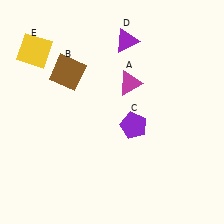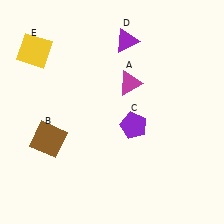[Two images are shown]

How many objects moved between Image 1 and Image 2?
1 object moved between the two images.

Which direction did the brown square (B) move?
The brown square (B) moved down.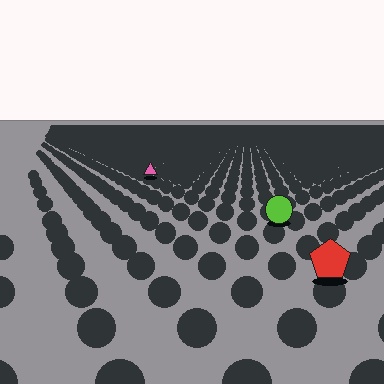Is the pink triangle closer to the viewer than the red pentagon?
No. The red pentagon is closer — you can tell from the texture gradient: the ground texture is coarser near it.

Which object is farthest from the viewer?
The pink triangle is farthest from the viewer. It appears smaller and the ground texture around it is denser.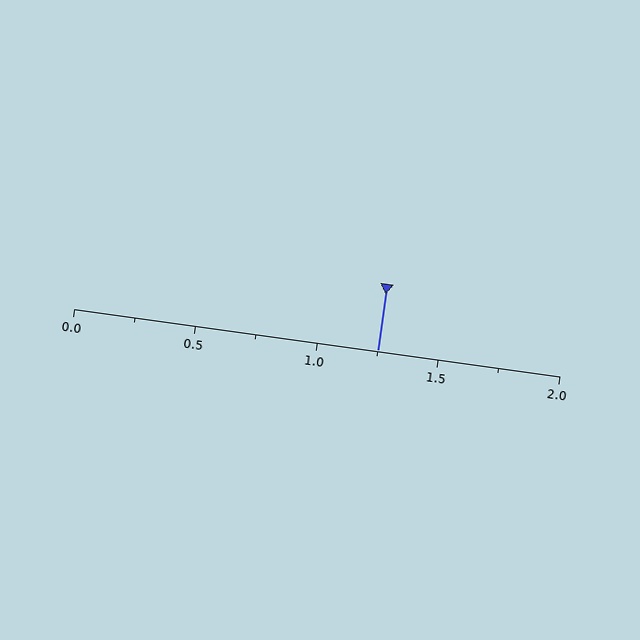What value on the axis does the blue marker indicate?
The marker indicates approximately 1.25.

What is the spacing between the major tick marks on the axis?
The major ticks are spaced 0.5 apart.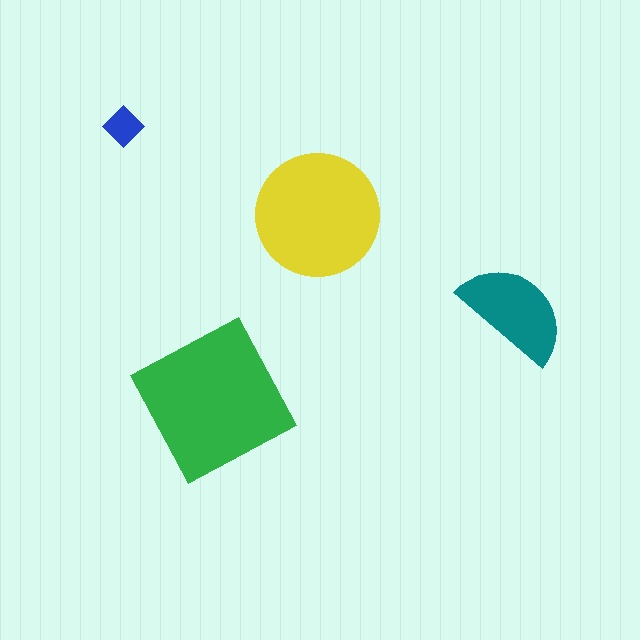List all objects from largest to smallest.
The green square, the yellow circle, the teal semicircle, the blue diamond.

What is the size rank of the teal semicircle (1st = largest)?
3rd.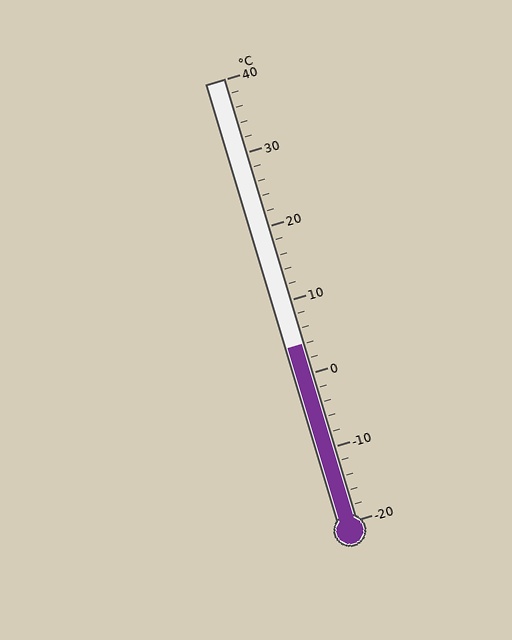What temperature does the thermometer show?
The thermometer shows approximately 4°C.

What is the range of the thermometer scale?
The thermometer scale ranges from -20°C to 40°C.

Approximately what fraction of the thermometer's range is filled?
The thermometer is filled to approximately 40% of its range.